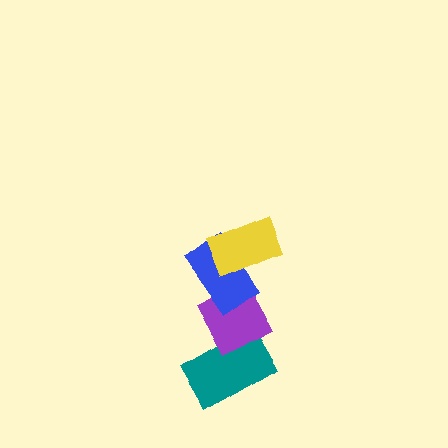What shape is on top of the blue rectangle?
The yellow rectangle is on top of the blue rectangle.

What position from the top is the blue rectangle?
The blue rectangle is 2nd from the top.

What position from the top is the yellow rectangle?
The yellow rectangle is 1st from the top.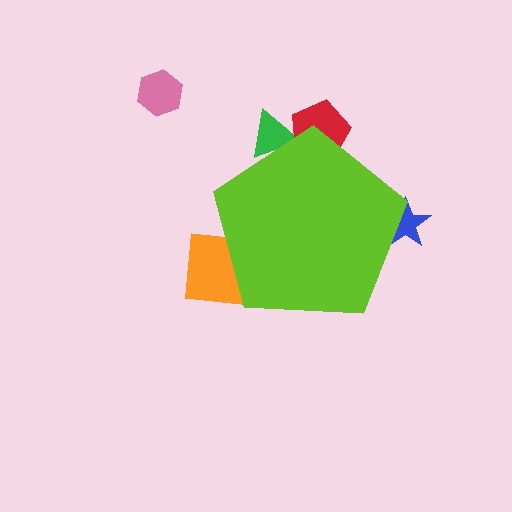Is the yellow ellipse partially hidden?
Yes, the yellow ellipse is partially hidden behind the lime pentagon.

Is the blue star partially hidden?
Yes, the blue star is partially hidden behind the lime pentagon.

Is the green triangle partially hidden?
Yes, the green triangle is partially hidden behind the lime pentagon.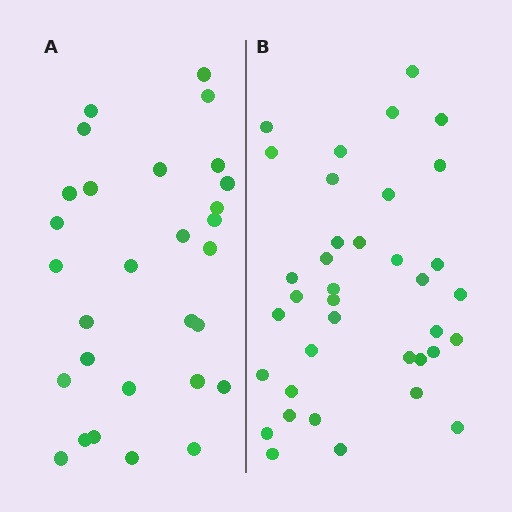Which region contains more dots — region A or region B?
Region B (the right region) has more dots.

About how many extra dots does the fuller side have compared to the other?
Region B has roughly 8 or so more dots than region A.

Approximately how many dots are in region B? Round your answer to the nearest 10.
About 40 dots. (The exact count is 37, which rounds to 40.)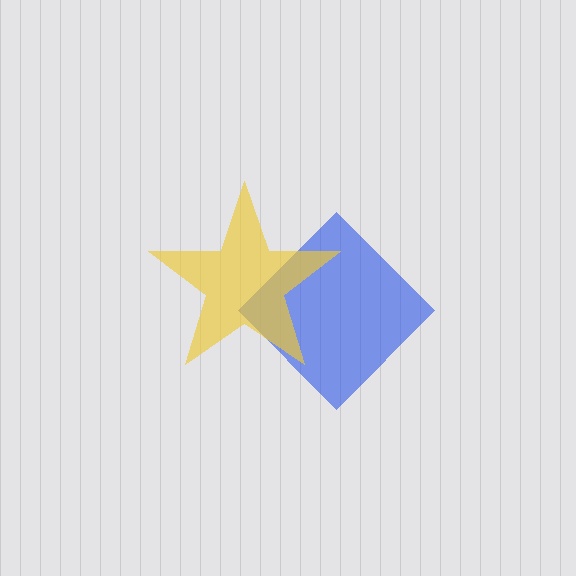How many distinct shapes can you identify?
There are 2 distinct shapes: a blue diamond, a yellow star.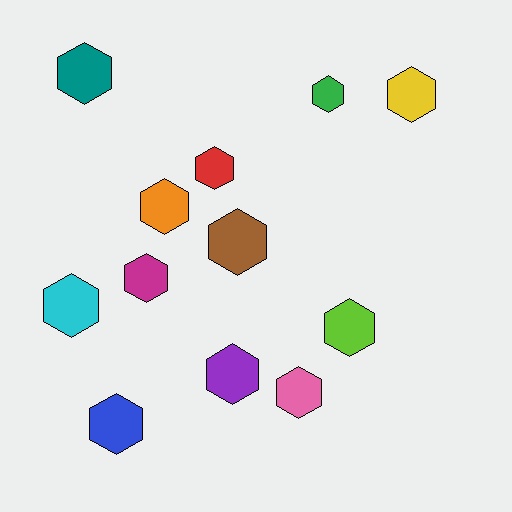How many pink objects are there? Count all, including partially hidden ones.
There is 1 pink object.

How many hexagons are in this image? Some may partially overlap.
There are 12 hexagons.